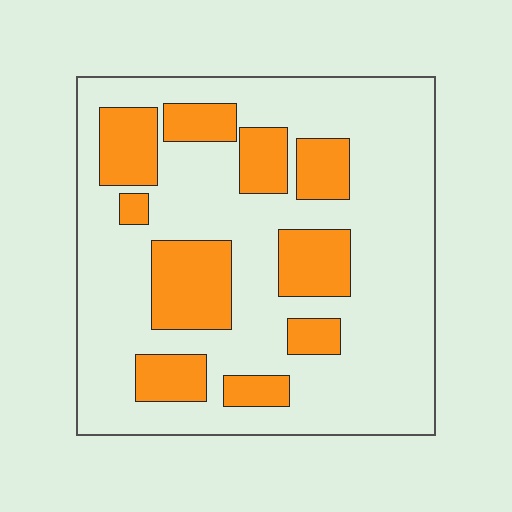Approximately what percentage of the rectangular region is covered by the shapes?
Approximately 25%.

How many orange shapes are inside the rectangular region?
10.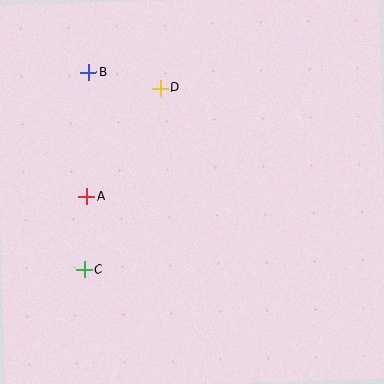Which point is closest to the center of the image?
Point A at (87, 196) is closest to the center.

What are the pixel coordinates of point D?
Point D is at (160, 88).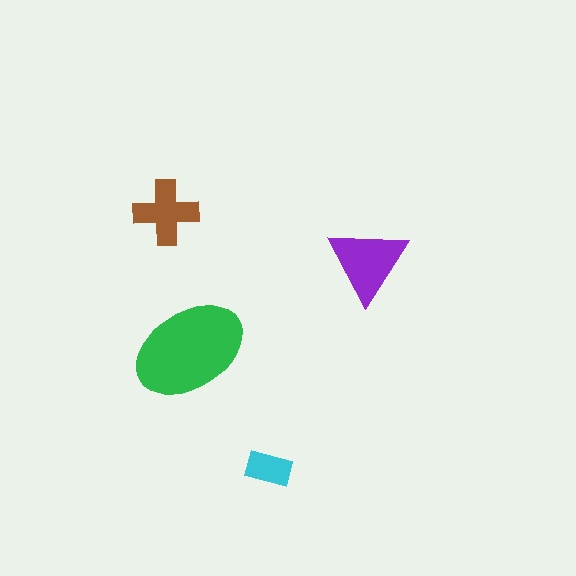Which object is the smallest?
The cyan rectangle.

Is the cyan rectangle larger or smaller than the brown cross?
Smaller.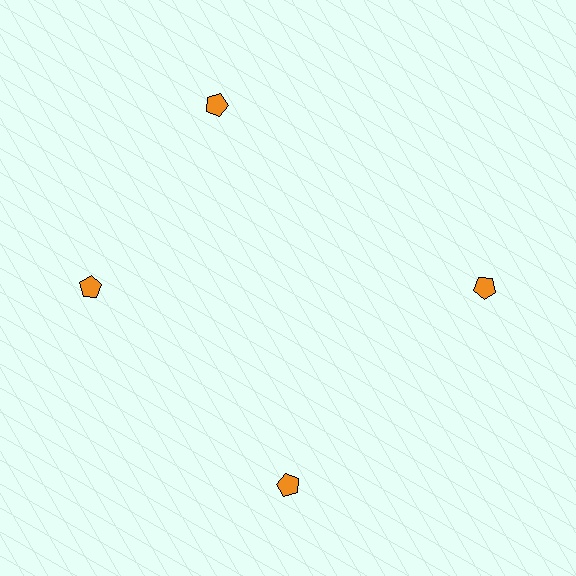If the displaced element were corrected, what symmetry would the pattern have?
It would have 4-fold rotational symmetry — the pattern would map onto itself every 90 degrees.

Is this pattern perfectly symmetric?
No. The 4 orange pentagons are arranged in a ring, but one element near the 12 o'clock position is rotated out of alignment along the ring, breaking the 4-fold rotational symmetry.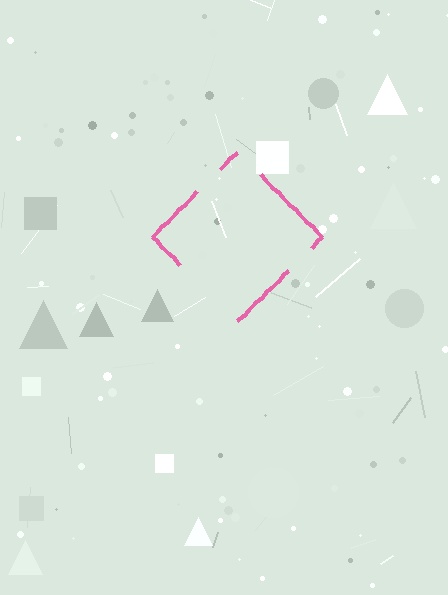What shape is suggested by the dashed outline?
The dashed outline suggests a diamond.